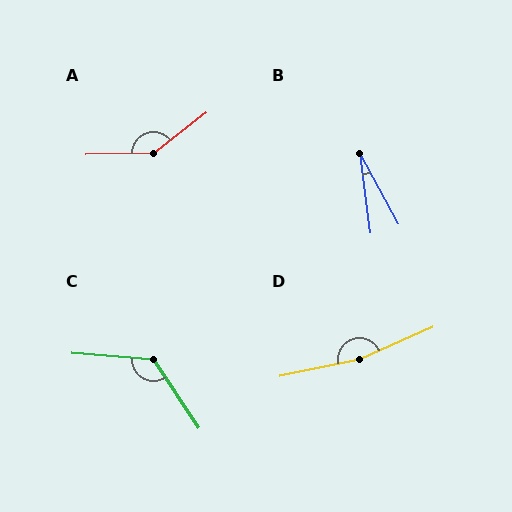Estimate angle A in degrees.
Approximately 144 degrees.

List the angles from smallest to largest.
B (21°), C (129°), A (144°), D (168°).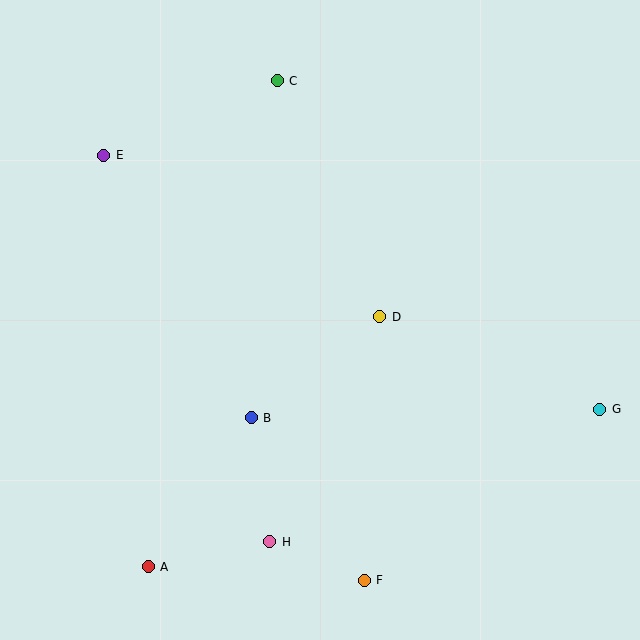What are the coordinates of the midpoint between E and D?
The midpoint between E and D is at (242, 236).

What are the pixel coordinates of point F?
Point F is at (364, 580).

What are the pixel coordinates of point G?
Point G is at (600, 409).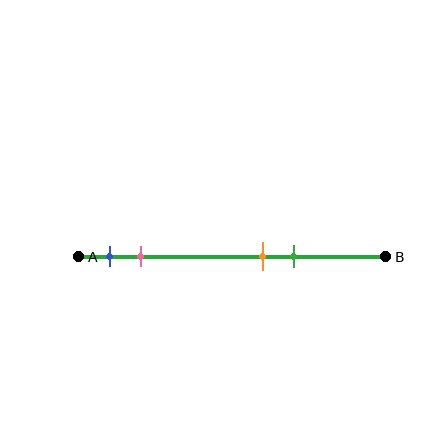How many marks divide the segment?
There are 4 marks dividing the segment.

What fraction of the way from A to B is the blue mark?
The blue mark is approximately 10% (0.1) of the way from A to B.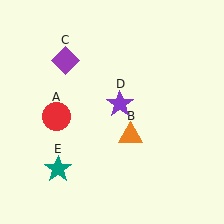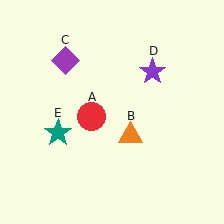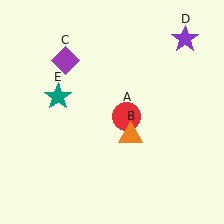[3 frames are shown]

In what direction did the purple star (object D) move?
The purple star (object D) moved up and to the right.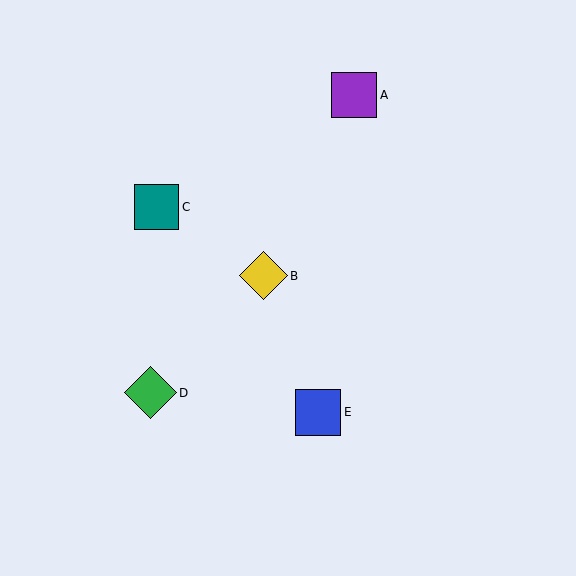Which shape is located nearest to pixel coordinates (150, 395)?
The green diamond (labeled D) at (150, 393) is nearest to that location.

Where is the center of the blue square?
The center of the blue square is at (318, 412).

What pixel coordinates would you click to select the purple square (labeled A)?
Click at (354, 95) to select the purple square A.